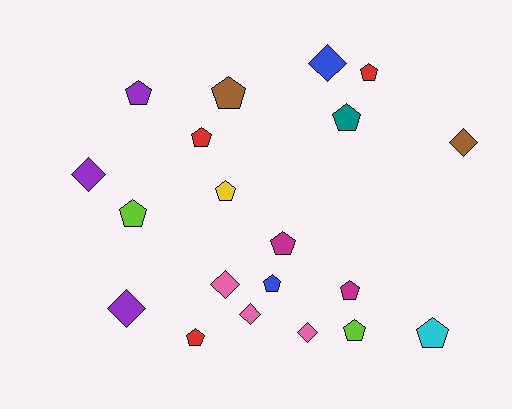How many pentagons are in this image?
There are 13 pentagons.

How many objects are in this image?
There are 20 objects.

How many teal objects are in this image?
There is 1 teal object.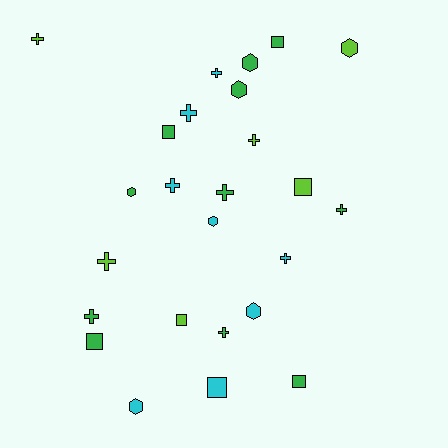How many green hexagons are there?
There are 3 green hexagons.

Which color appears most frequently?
Green, with 11 objects.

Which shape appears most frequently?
Cross, with 11 objects.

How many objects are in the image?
There are 25 objects.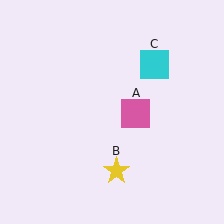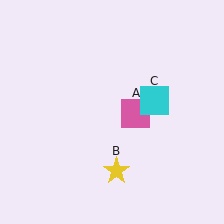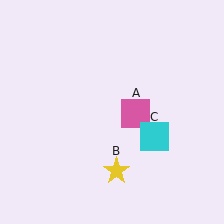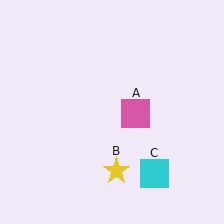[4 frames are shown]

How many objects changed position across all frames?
1 object changed position: cyan square (object C).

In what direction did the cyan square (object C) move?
The cyan square (object C) moved down.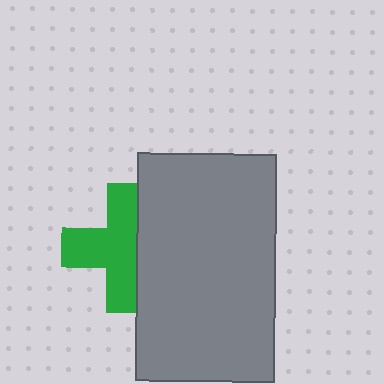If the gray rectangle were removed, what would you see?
You would see the complete green cross.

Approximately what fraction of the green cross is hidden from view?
Roughly 35% of the green cross is hidden behind the gray rectangle.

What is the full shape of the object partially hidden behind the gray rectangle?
The partially hidden object is a green cross.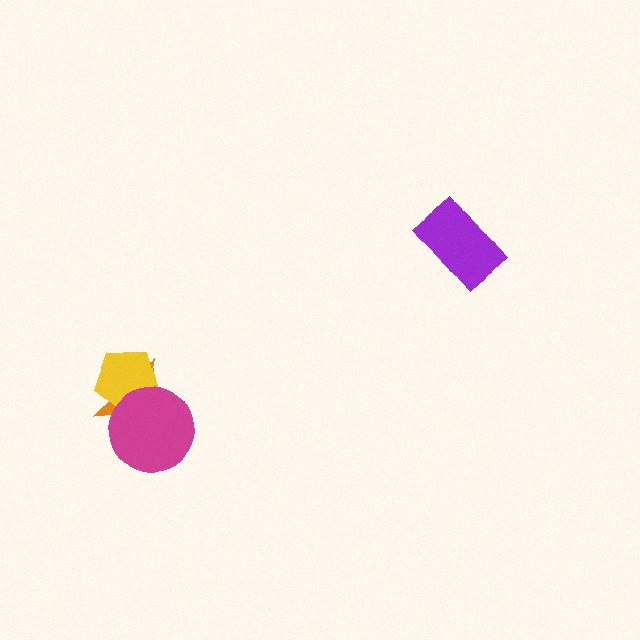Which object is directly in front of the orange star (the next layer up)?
The yellow pentagon is directly in front of the orange star.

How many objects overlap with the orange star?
2 objects overlap with the orange star.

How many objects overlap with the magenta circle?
2 objects overlap with the magenta circle.